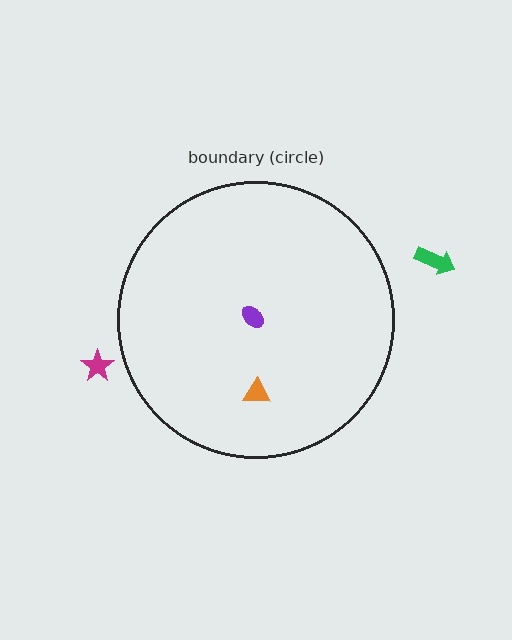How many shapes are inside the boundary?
2 inside, 2 outside.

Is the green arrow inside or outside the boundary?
Outside.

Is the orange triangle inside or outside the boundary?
Inside.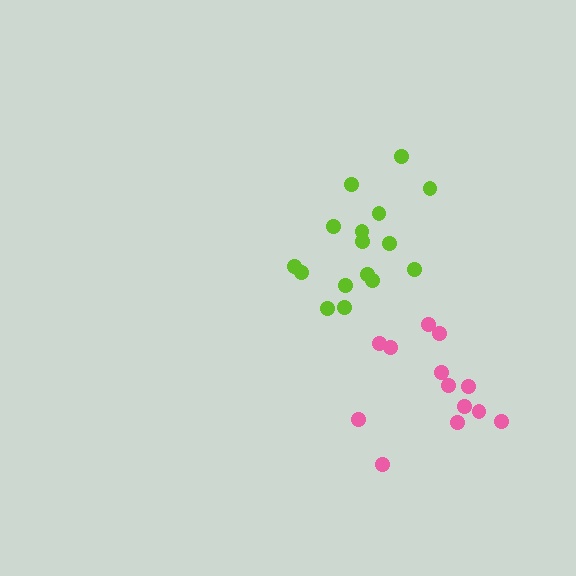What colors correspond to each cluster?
The clusters are colored: lime, pink.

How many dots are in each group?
Group 1: 16 dots, Group 2: 13 dots (29 total).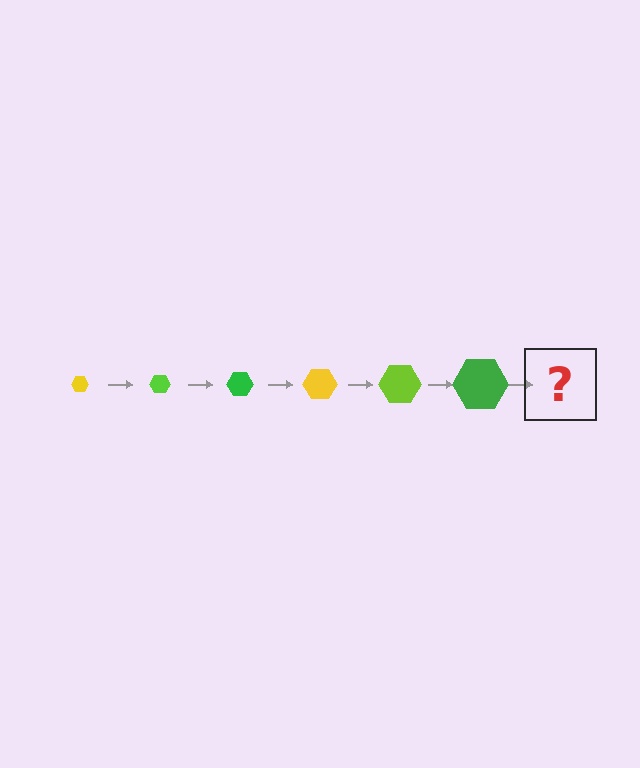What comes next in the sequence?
The next element should be a yellow hexagon, larger than the previous one.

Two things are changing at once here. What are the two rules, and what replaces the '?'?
The two rules are that the hexagon grows larger each step and the color cycles through yellow, lime, and green. The '?' should be a yellow hexagon, larger than the previous one.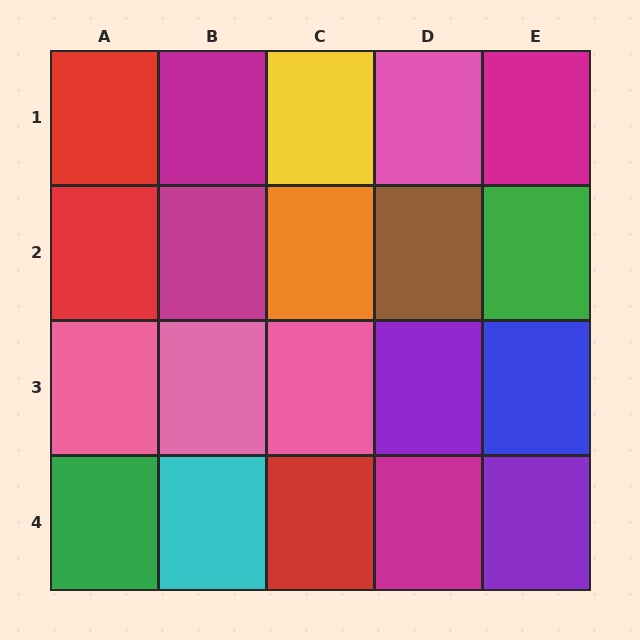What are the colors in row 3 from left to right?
Pink, pink, pink, purple, blue.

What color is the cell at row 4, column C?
Red.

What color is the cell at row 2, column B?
Magenta.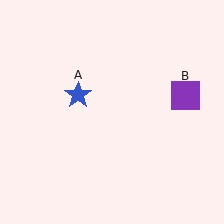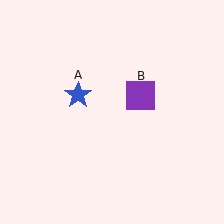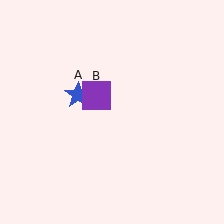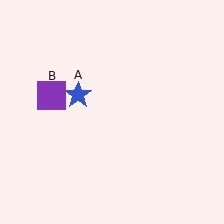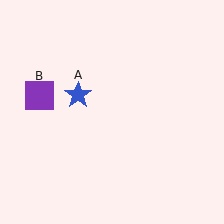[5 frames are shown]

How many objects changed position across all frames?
1 object changed position: purple square (object B).